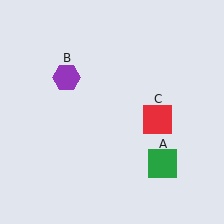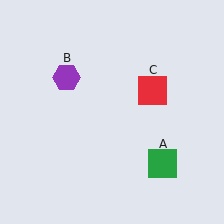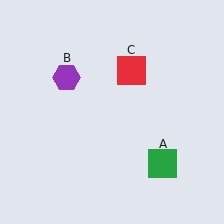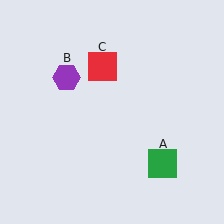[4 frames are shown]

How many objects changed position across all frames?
1 object changed position: red square (object C).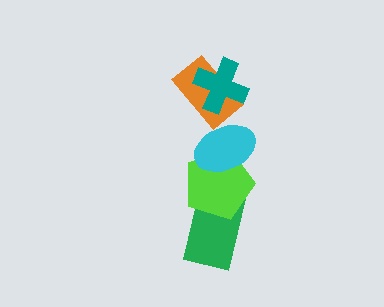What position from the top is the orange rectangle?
The orange rectangle is 2nd from the top.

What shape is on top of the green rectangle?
The lime pentagon is on top of the green rectangle.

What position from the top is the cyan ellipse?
The cyan ellipse is 3rd from the top.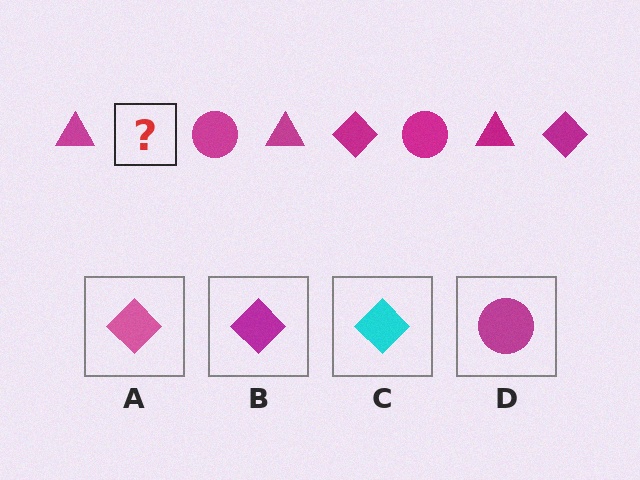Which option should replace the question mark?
Option B.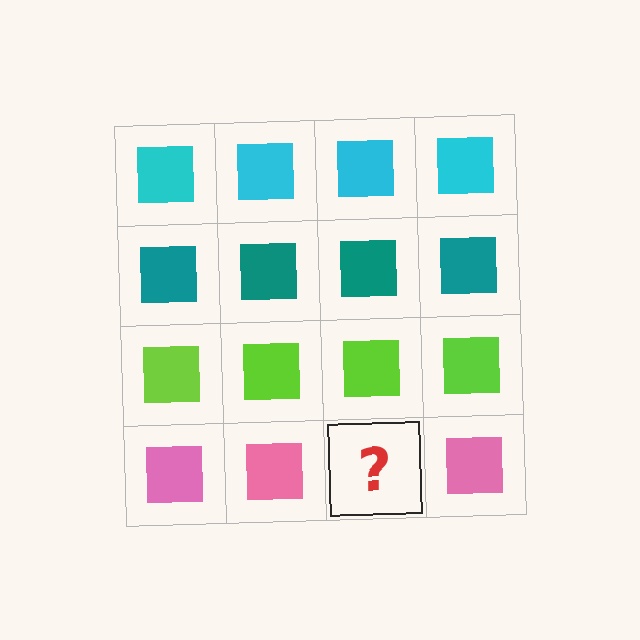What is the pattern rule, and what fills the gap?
The rule is that each row has a consistent color. The gap should be filled with a pink square.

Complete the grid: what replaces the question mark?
The question mark should be replaced with a pink square.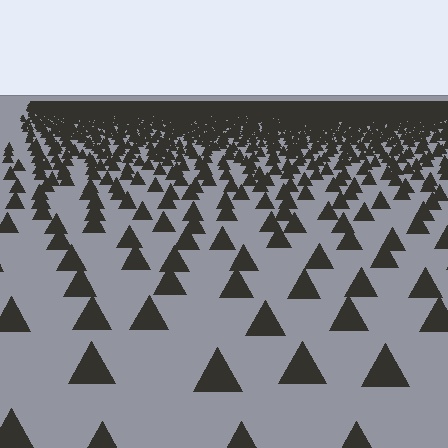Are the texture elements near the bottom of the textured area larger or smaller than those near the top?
Larger. Near the bottom, elements are closer to the viewer and appear at a bigger on-screen size.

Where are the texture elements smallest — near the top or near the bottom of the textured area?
Near the top.